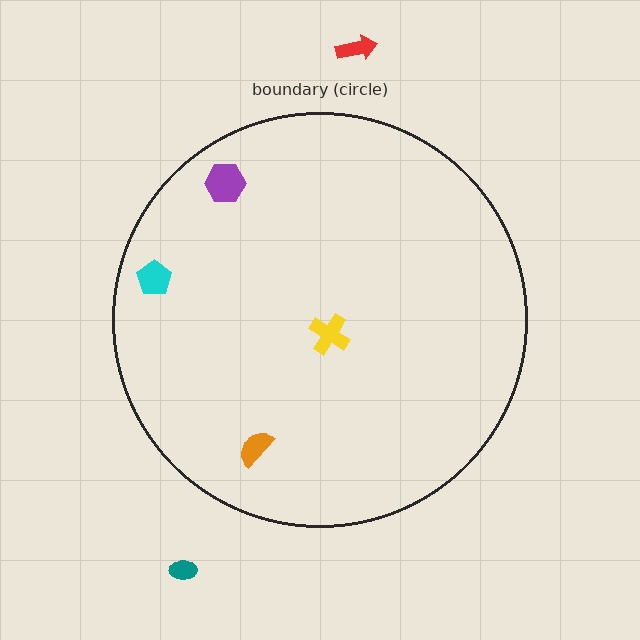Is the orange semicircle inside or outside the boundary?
Inside.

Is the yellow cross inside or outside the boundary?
Inside.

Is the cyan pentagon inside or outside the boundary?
Inside.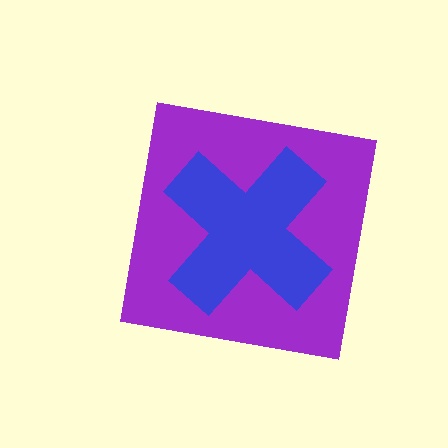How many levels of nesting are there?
2.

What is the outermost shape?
The purple square.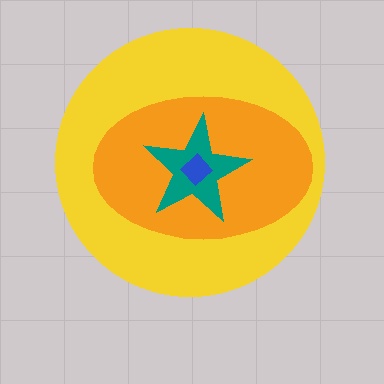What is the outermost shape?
The yellow circle.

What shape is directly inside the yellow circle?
The orange ellipse.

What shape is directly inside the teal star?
The blue diamond.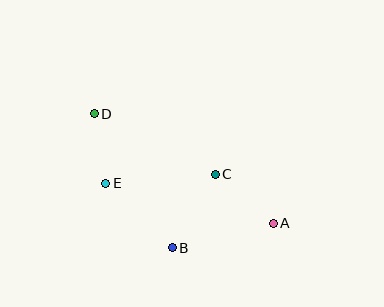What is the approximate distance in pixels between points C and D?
The distance between C and D is approximately 136 pixels.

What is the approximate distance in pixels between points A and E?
The distance between A and E is approximately 172 pixels.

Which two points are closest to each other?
Points D and E are closest to each other.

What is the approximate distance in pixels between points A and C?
The distance between A and C is approximately 76 pixels.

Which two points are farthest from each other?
Points A and D are farthest from each other.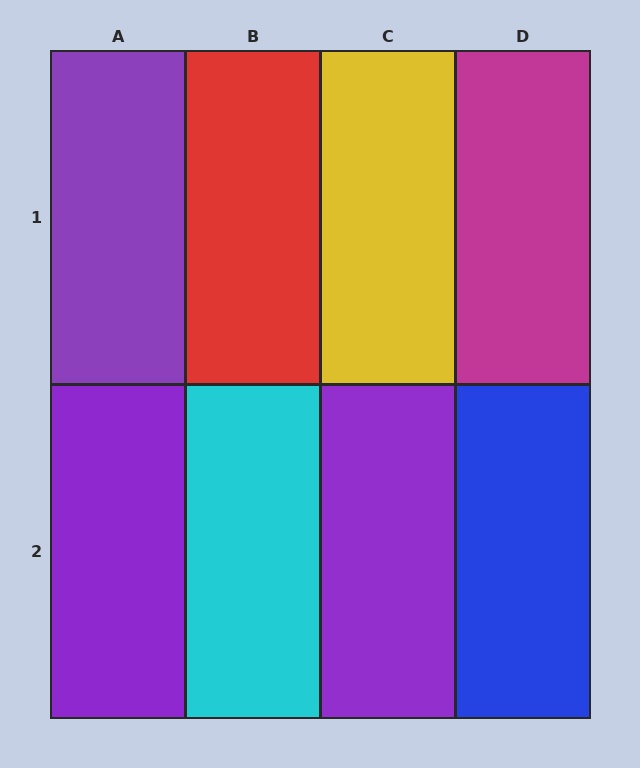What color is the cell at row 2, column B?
Cyan.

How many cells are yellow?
1 cell is yellow.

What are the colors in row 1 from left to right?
Purple, red, yellow, magenta.